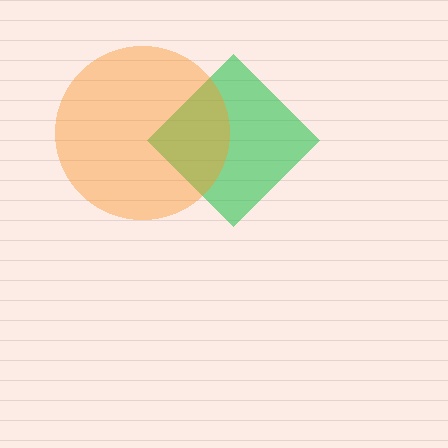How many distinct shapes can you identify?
There are 2 distinct shapes: a green diamond, an orange circle.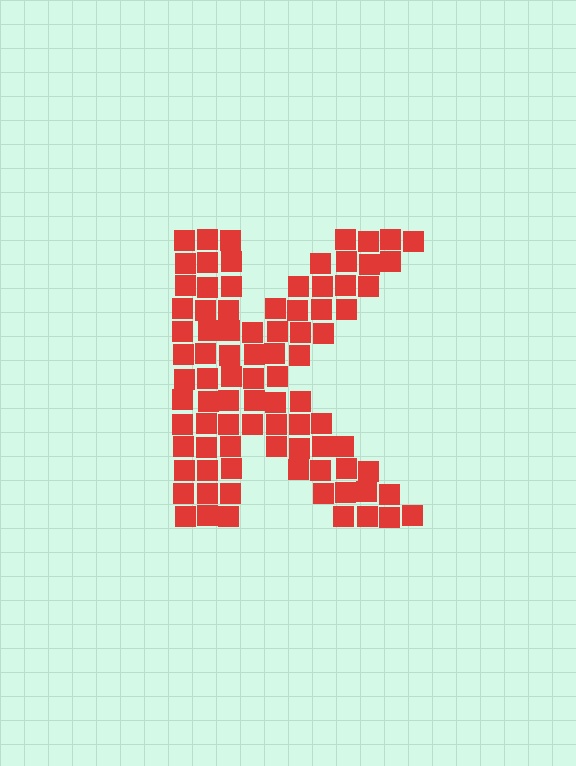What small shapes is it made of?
It is made of small squares.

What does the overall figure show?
The overall figure shows the letter K.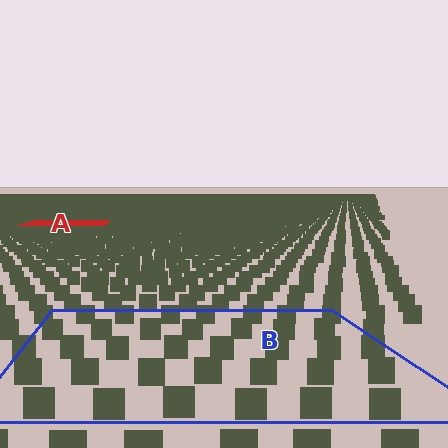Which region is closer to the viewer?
Region B is closer. The texture elements there are larger and more spread out.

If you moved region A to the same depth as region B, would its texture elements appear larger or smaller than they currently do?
They would appear larger. At a closer depth, the same texture elements are projected at a bigger on-screen size.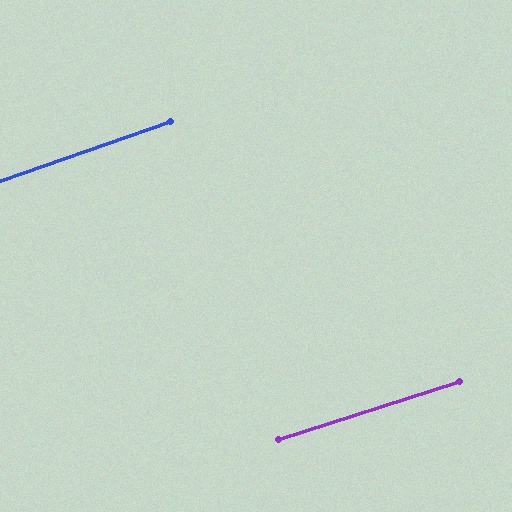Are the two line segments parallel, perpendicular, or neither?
Parallel — their directions differ by only 1.5°.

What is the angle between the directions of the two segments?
Approximately 2 degrees.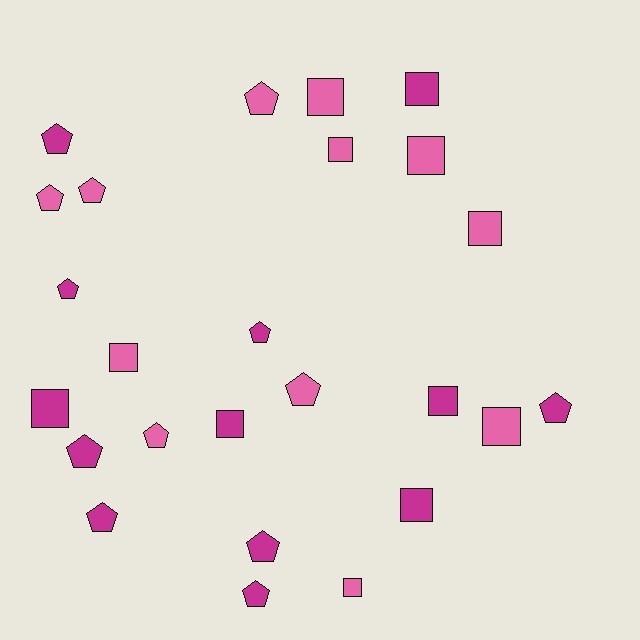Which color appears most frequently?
Magenta, with 13 objects.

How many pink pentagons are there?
There are 5 pink pentagons.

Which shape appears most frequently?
Pentagon, with 13 objects.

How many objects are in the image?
There are 25 objects.